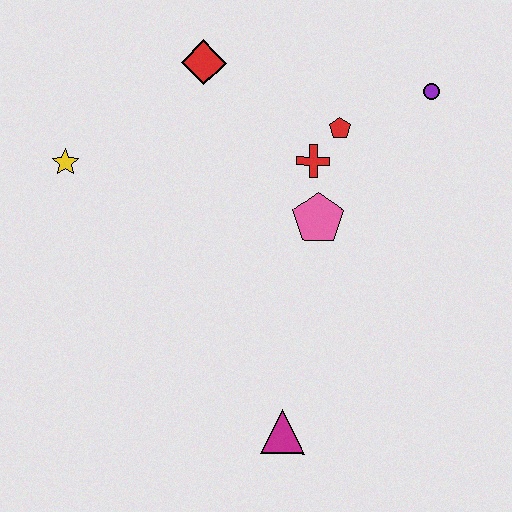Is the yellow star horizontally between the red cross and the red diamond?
No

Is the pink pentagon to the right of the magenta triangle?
Yes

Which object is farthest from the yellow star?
The purple circle is farthest from the yellow star.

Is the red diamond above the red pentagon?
Yes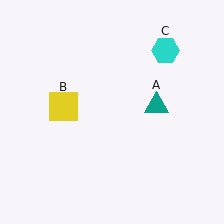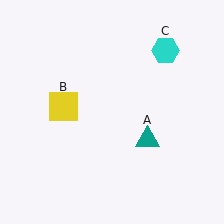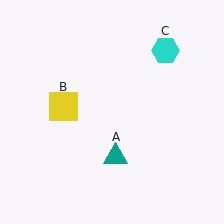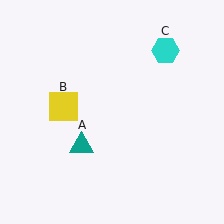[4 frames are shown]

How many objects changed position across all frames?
1 object changed position: teal triangle (object A).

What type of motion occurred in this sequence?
The teal triangle (object A) rotated clockwise around the center of the scene.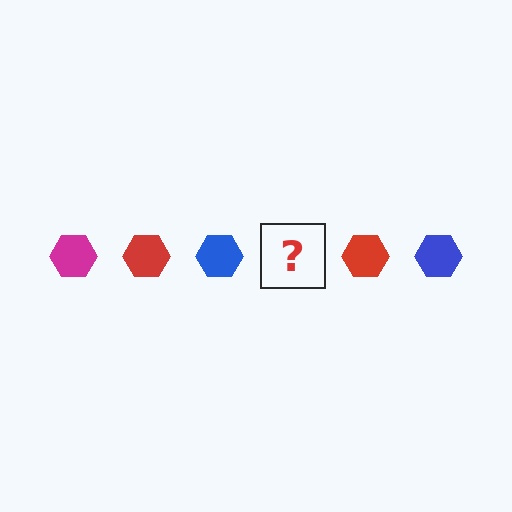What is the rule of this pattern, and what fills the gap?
The rule is that the pattern cycles through magenta, red, blue hexagons. The gap should be filled with a magenta hexagon.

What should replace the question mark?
The question mark should be replaced with a magenta hexagon.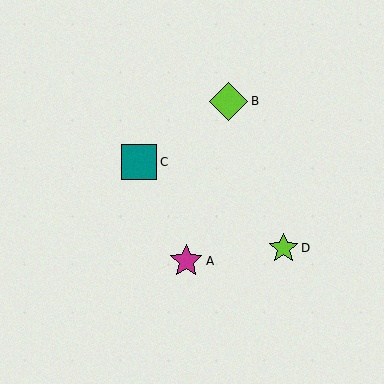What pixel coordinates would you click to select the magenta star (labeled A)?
Click at (186, 261) to select the magenta star A.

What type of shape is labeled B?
Shape B is a lime diamond.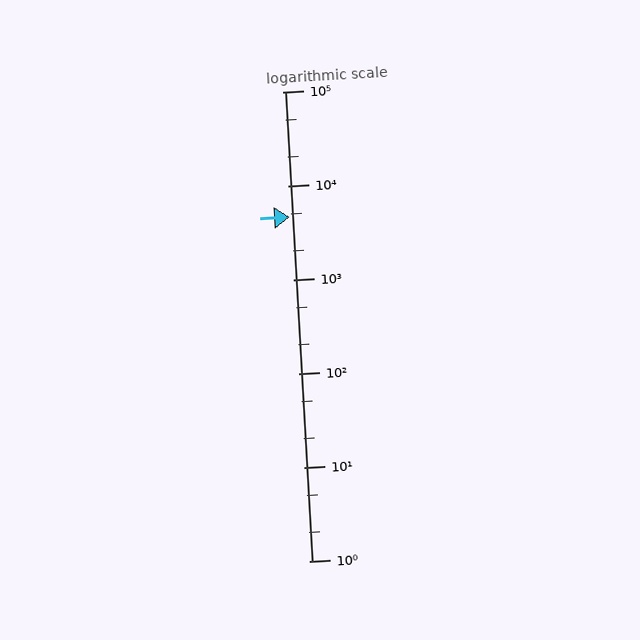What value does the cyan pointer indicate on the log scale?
The pointer indicates approximately 4600.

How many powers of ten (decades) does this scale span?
The scale spans 5 decades, from 1 to 100000.